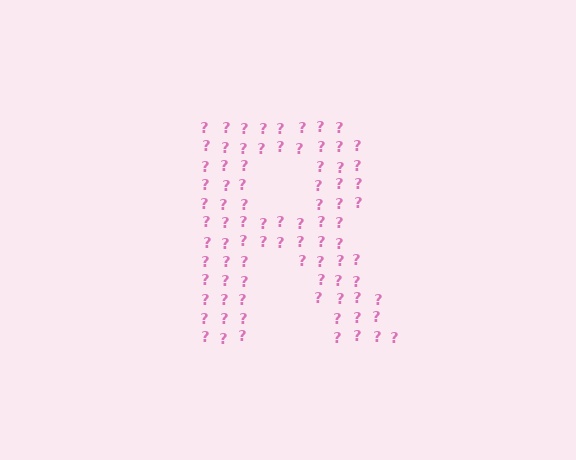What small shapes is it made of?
It is made of small question marks.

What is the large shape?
The large shape is the letter R.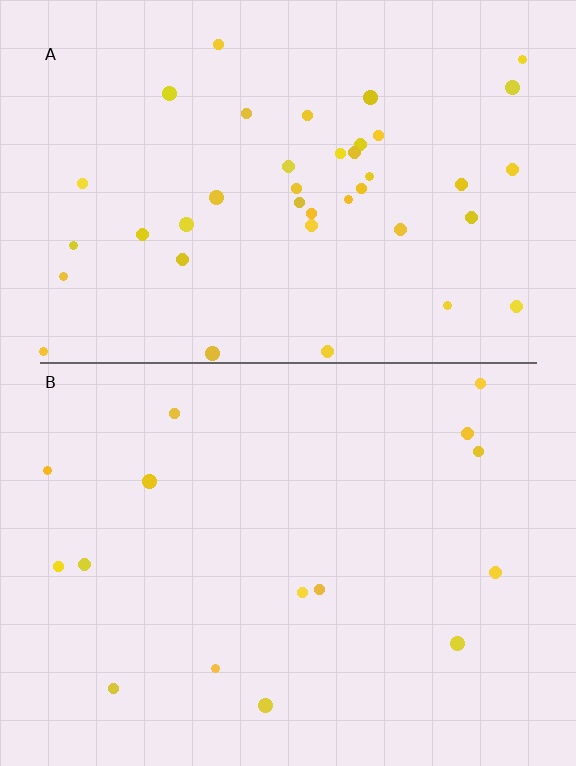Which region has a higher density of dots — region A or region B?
A (the top).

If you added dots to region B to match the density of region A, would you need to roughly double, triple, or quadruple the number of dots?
Approximately triple.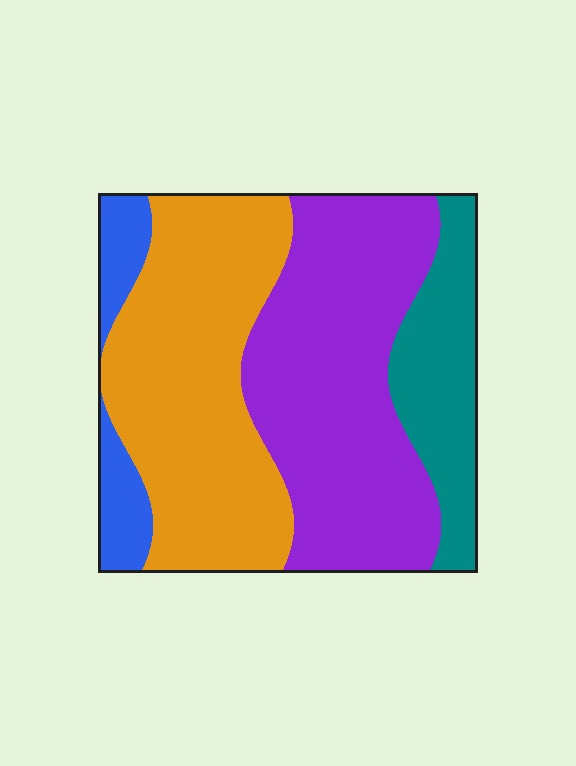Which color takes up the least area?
Blue, at roughly 10%.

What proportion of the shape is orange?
Orange takes up between a third and a half of the shape.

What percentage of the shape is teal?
Teal covers roughly 15% of the shape.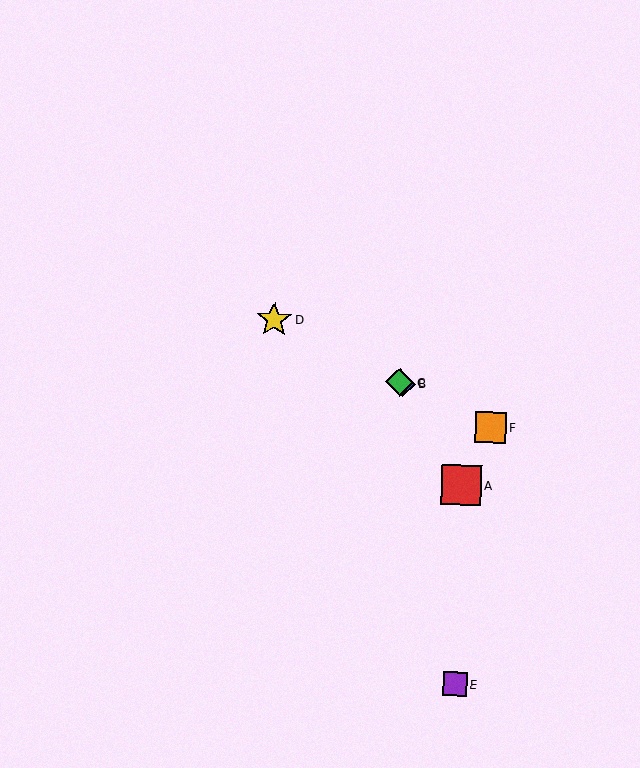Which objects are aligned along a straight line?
Objects B, C, D, F are aligned along a straight line.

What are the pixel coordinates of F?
Object F is at (491, 427).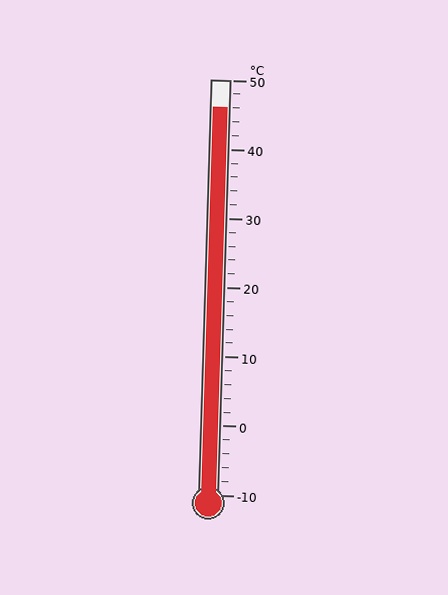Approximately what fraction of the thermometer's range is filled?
The thermometer is filled to approximately 95% of its range.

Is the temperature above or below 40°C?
The temperature is above 40°C.